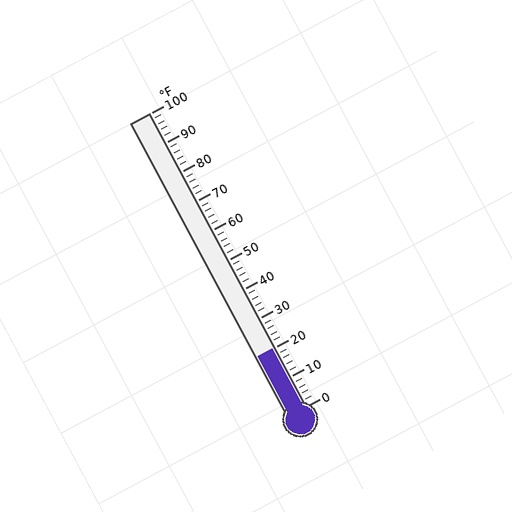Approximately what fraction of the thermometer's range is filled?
The thermometer is filled to approximately 20% of its range.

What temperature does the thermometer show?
The thermometer shows approximately 20°F.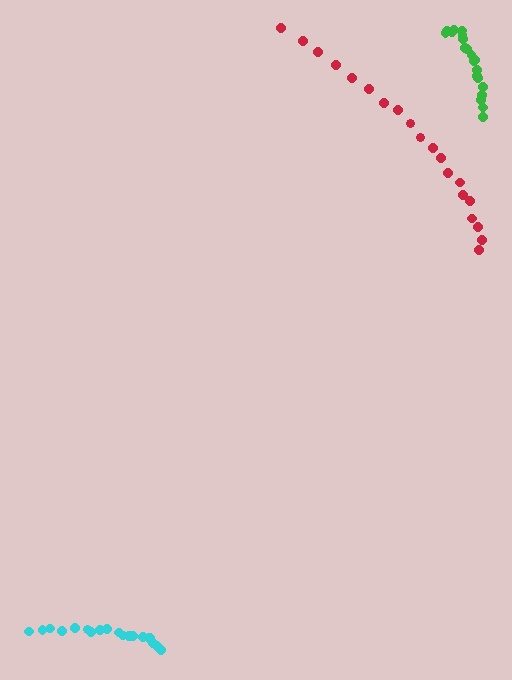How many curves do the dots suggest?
There are 3 distinct paths.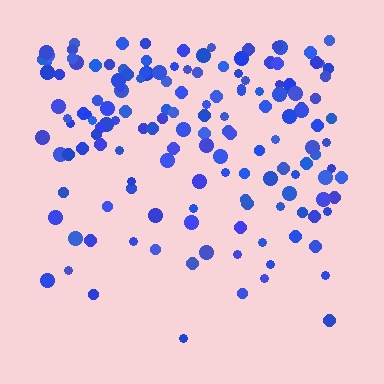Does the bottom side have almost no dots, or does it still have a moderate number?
Still a moderate number, just noticeably fewer than the top.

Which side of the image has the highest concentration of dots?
The top.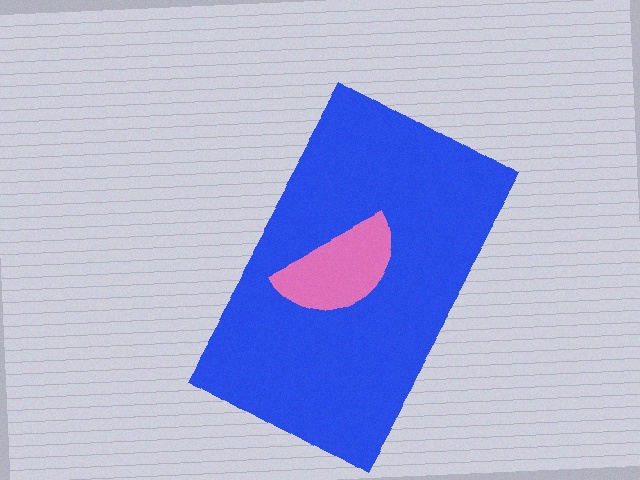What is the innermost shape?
The pink semicircle.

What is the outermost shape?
The blue rectangle.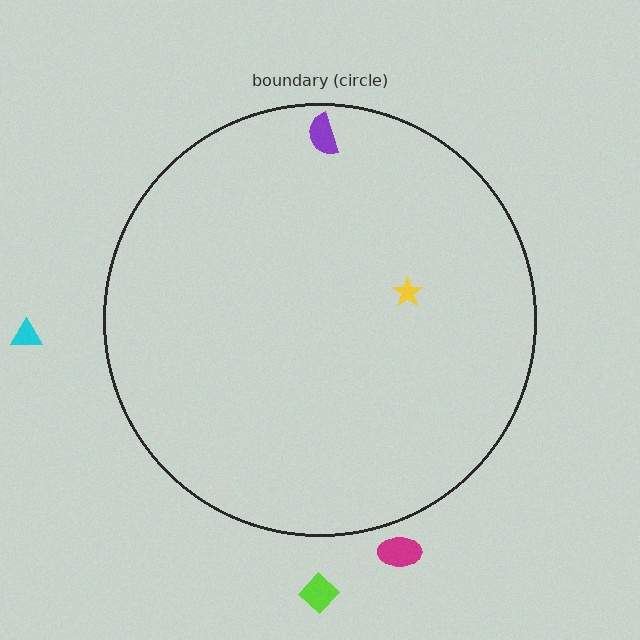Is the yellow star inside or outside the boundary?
Inside.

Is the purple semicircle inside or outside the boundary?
Inside.